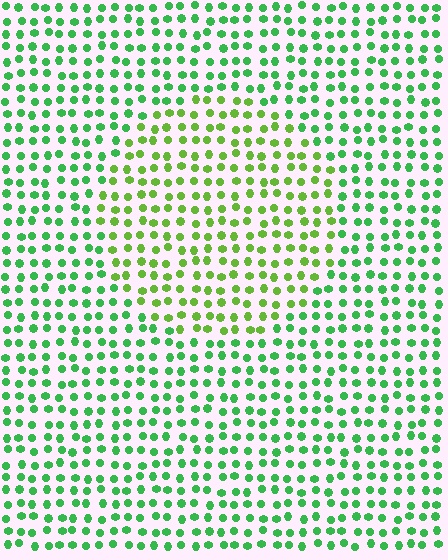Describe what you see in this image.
The image is filled with small green elements in a uniform arrangement. A circle-shaped region is visible where the elements are tinted to a slightly different hue, forming a subtle color boundary.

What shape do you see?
I see a circle.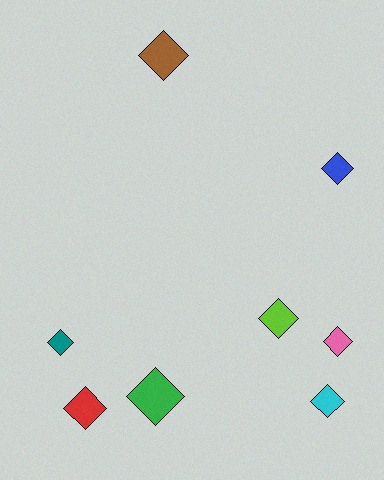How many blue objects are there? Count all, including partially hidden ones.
There is 1 blue object.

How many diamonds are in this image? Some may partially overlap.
There are 8 diamonds.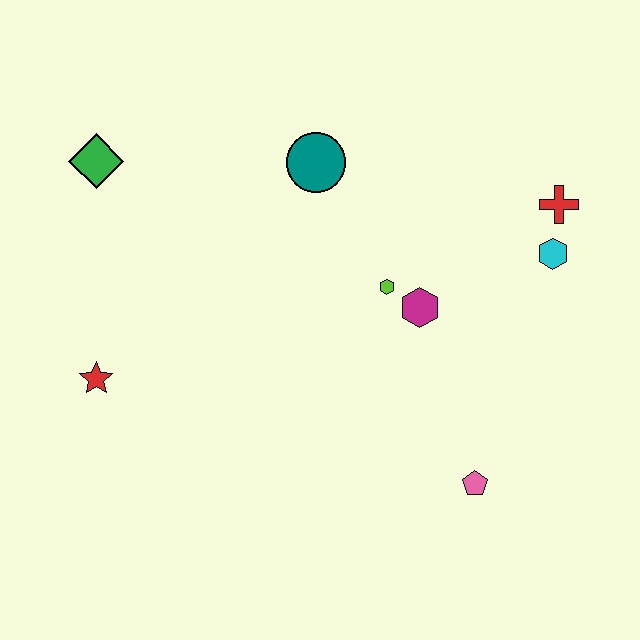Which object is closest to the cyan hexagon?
The red cross is closest to the cyan hexagon.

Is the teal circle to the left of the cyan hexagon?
Yes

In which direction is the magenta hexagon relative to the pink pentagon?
The magenta hexagon is above the pink pentagon.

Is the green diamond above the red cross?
Yes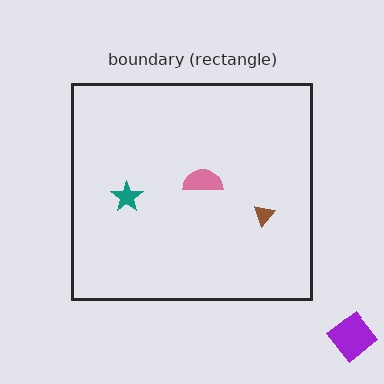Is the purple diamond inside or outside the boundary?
Outside.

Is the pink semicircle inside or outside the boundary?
Inside.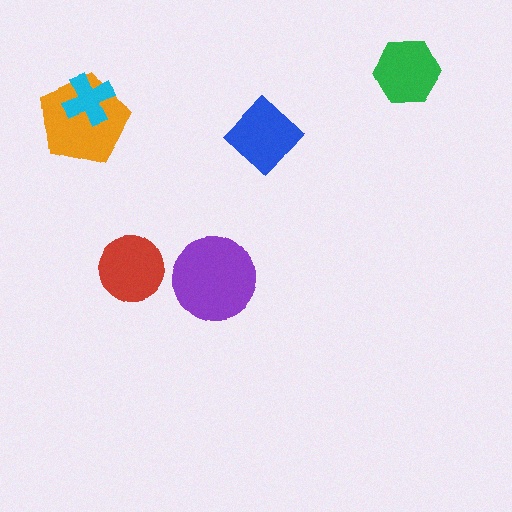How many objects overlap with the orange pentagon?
1 object overlaps with the orange pentagon.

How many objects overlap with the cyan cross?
1 object overlaps with the cyan cross.